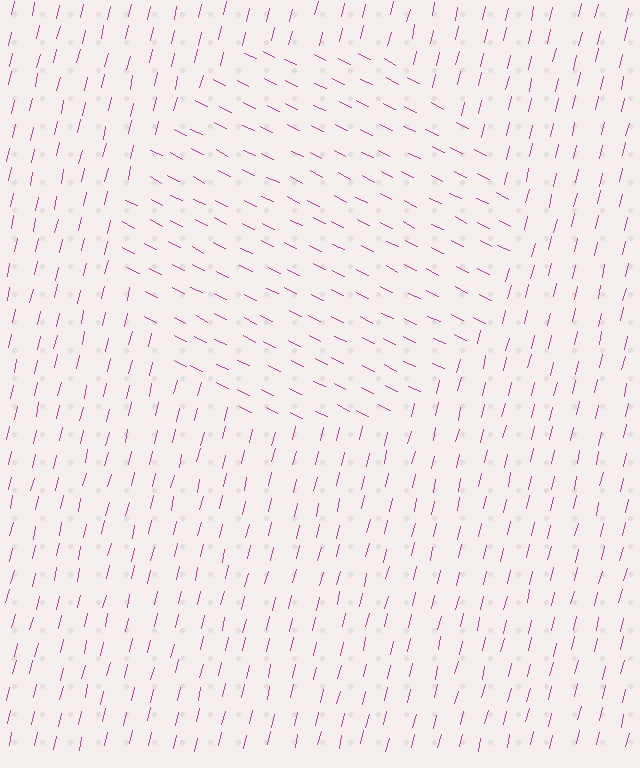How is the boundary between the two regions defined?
The boundary is defined purely by a change in line orientation (approximately 77 degrees difference). All lines are the same color and thickness.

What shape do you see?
I see a circle.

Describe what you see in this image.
The image is filled with small magenta line segments. A circle region in the image has lines oriented differently from the surrounding lines, creating a visible texture boundary.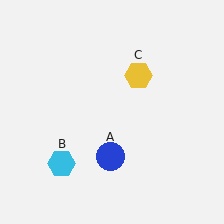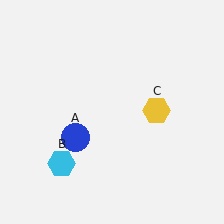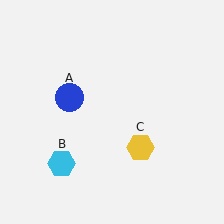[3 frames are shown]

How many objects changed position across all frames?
2 objects changed position: blue circle (object A), yellow hexagon (object C).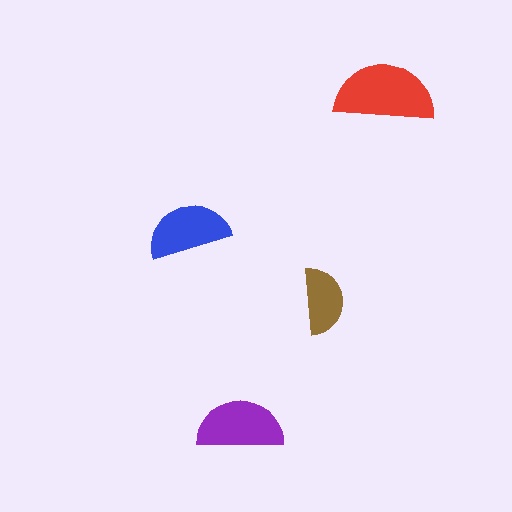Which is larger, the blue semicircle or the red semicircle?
The red one.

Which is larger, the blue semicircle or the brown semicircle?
The blue one.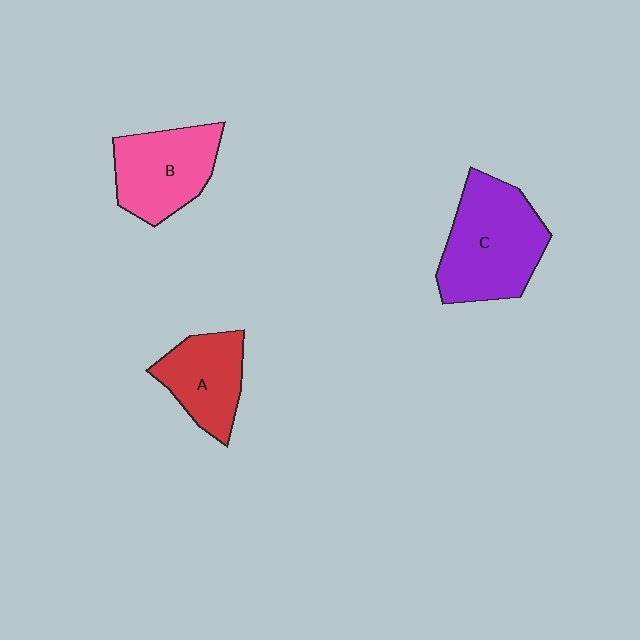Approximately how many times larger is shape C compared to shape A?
Approximately 1.6 times.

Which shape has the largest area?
Shape C (purple).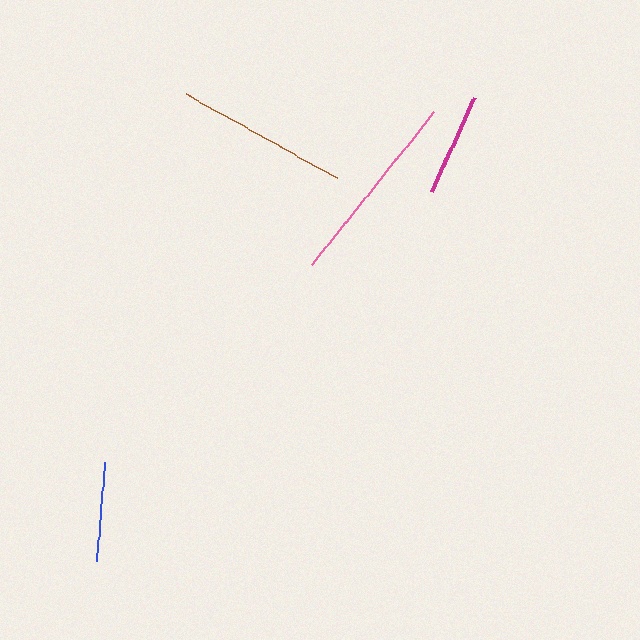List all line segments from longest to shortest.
From longest to shortest: pink, brown, magenta, blue.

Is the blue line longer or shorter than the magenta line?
The magenta line is longer than the blue line.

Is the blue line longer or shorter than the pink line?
The pink line is longer than the blue line.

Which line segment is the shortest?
The blue line is the shortest at approximately 99 pixels.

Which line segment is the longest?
The pink line is the longest at approximately 196 pixels.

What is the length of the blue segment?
The blue segment is approximately 99 pixels long.